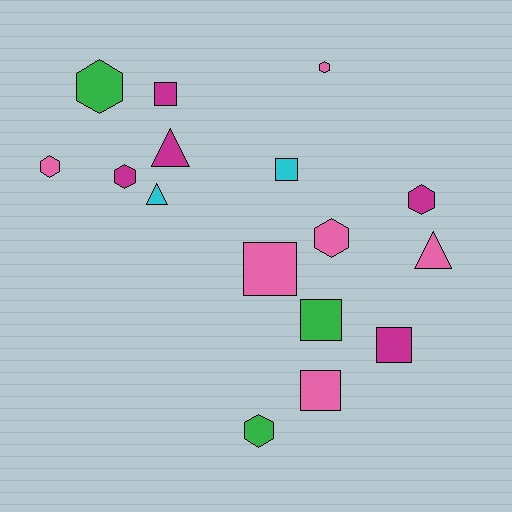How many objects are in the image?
There are 16 objects.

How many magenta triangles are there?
There is 1 magenta triangle.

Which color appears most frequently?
Pink, with 6 objects.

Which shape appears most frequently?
Hexagon, with 7 objects.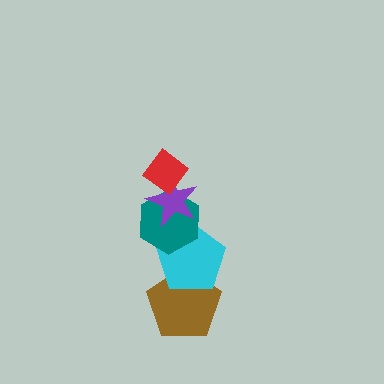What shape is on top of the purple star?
The red diamond is on top of the purple star.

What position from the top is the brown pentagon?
The brown pentagon is 5th from the top.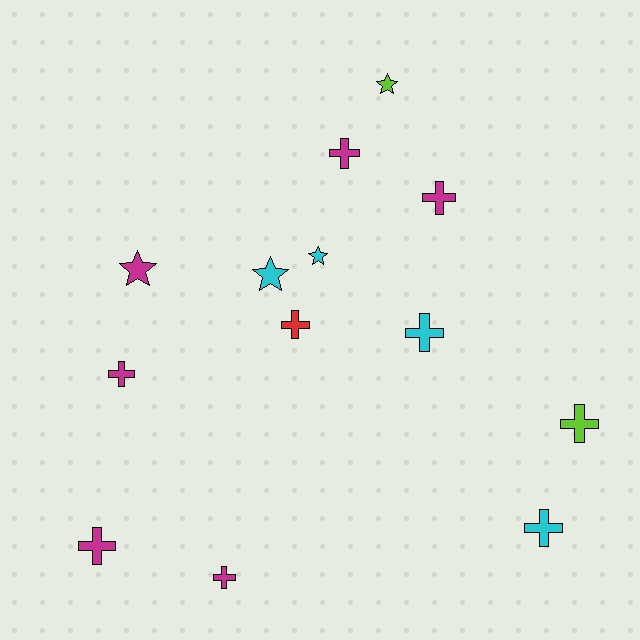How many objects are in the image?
There are 13 objects.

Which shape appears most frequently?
Cross, with 9 objects.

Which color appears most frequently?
Magenta, with 6 objects.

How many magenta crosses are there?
There are 5 magenta crosses.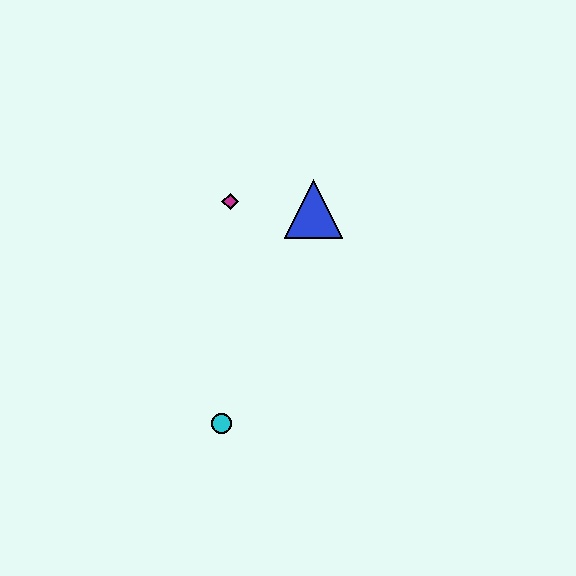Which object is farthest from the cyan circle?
The blue triangle is farthest from the cyan circle.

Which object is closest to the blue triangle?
The magenta diamond is closest to the blue triangle.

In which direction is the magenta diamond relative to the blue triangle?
The magenta diamond is to the left of the blue triangle.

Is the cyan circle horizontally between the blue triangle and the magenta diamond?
No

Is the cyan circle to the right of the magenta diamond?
No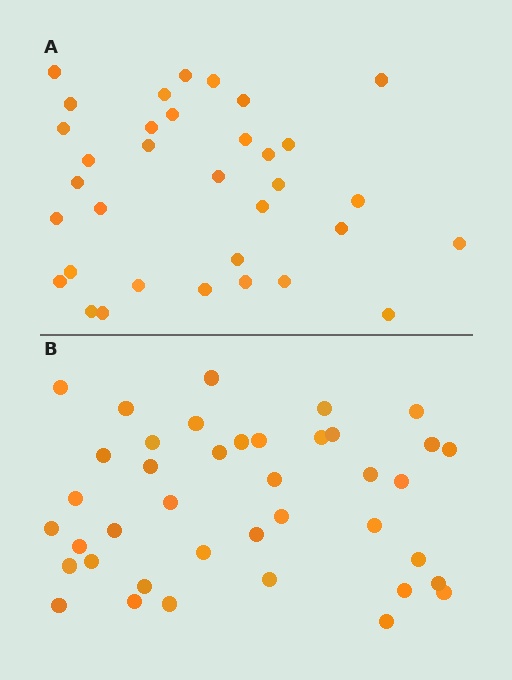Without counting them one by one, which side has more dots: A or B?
Region B (the bottom region) has more dots.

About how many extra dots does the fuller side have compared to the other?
Region B has about 6 more dots than region A.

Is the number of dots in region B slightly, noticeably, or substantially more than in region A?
Region B has only slightly more — the two regions are fairly close. The ratio is roughly 1.2 to 1.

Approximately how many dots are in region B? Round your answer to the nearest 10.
About 40 dots.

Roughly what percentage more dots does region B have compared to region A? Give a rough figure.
About 20% more.